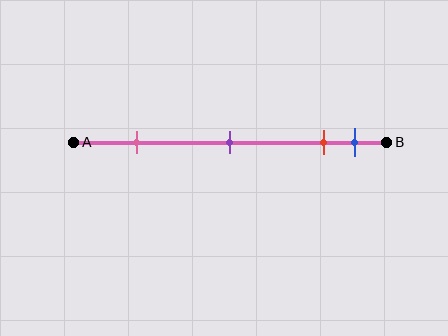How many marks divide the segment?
There are 4 marks dividing the segment.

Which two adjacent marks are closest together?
The red and blue marks are the closest adjacent pair.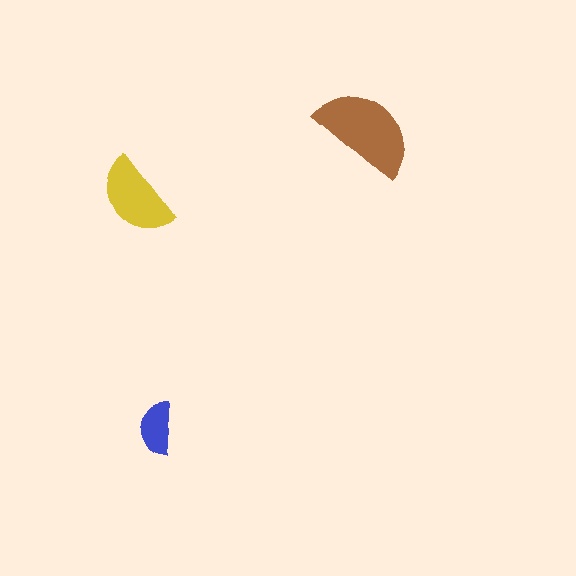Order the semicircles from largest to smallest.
the brown one, the yellow one, the blue one.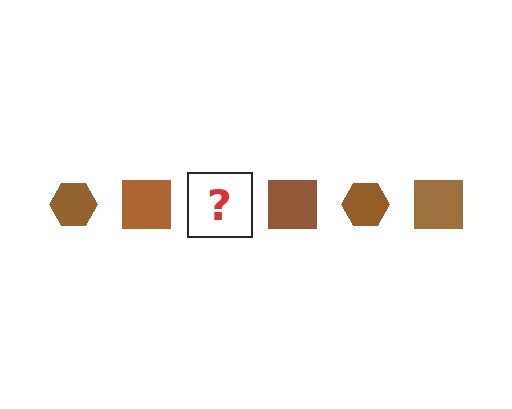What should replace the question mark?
The question mark should be replaced with a brown hexagon.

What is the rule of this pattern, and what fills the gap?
The rule is that the pattern cycles through hexagon, square shapes in brown. The gap should be filled with a brown hexagon.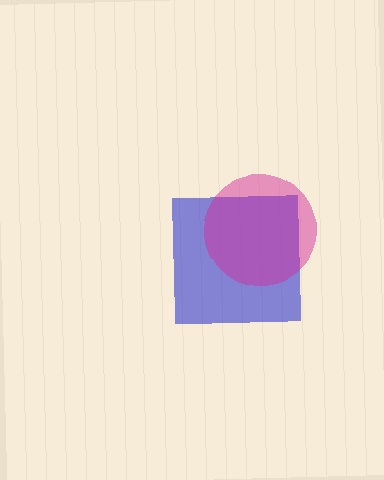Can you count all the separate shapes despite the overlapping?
Yes, there are 2 separate shapes.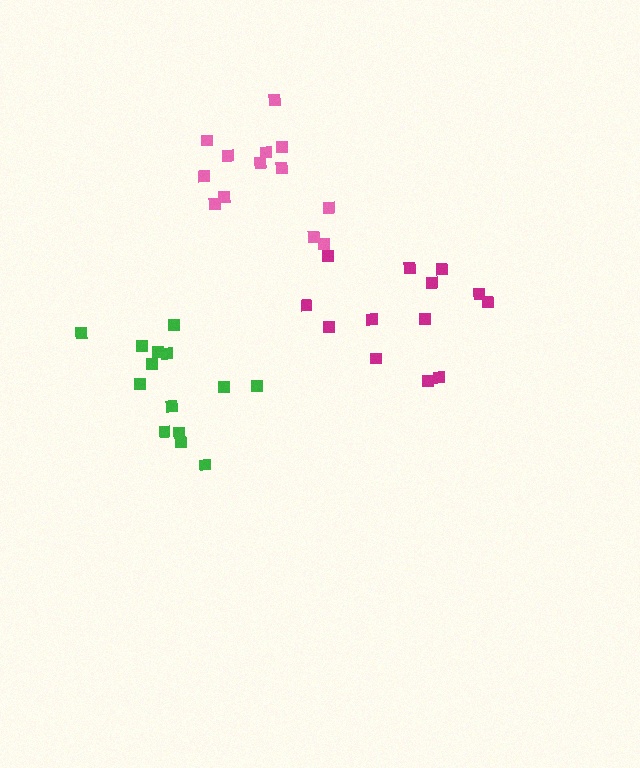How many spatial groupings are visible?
There are 3 spatial groupings.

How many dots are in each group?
Group 1: 13 dots, Group 2: 13 dots, Group 3: 14 dots (40 total).